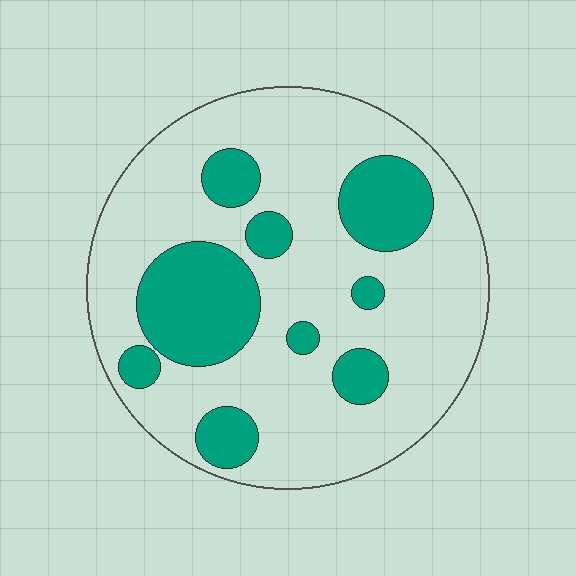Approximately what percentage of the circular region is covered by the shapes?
Approximately 25%.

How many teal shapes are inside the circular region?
9.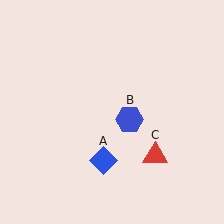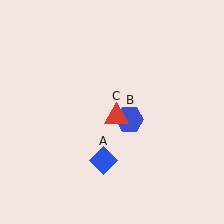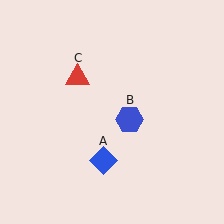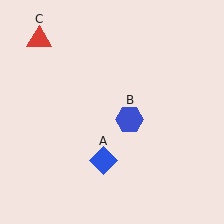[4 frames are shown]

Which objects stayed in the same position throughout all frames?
Blue diamond (object A) and blue hexagon (object B) remained stationary.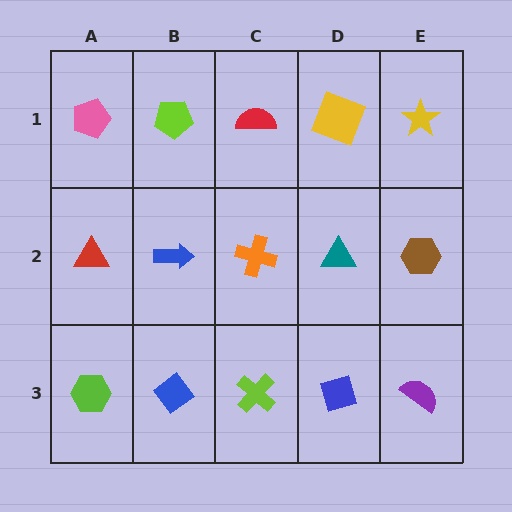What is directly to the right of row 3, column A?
A blue diamond.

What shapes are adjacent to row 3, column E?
A brown hexagon (row 2, column E), a blue diamond (row 3, column D).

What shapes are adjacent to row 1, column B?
A blue arrow (row 2, column B), a pink pentagon (row 1, column A), a red semicircle (row 1, column C).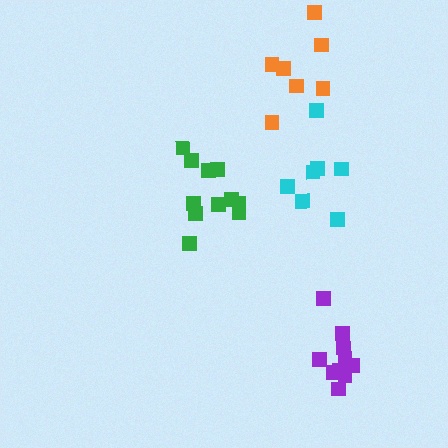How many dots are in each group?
Group 1: 10 dots, Group 2: 11 dots, Group 3: 7 dots, Group 4: 7 dots (35 total).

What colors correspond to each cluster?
The clusters are colored: purple, green, cyan, orange.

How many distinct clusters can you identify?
There are 4 distinct clusters.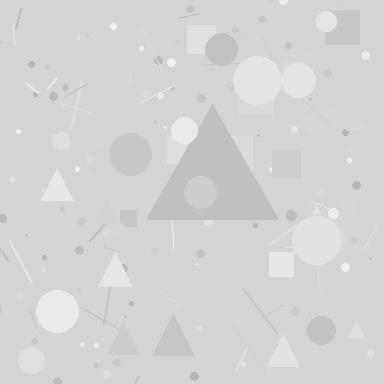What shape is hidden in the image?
A triangle is hidden in the image.